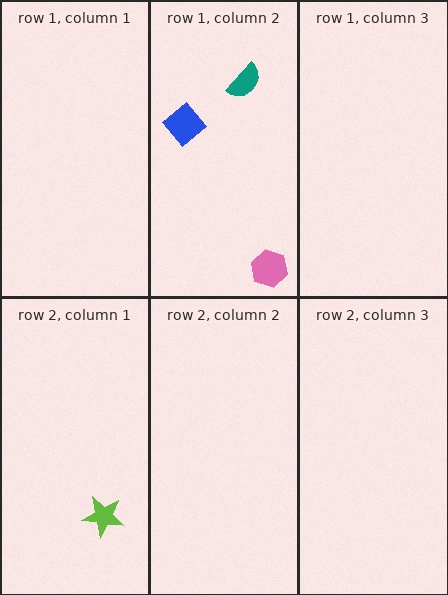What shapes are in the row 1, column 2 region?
The pink hexagon, the teal semicircle, the blue diamond.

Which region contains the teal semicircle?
The row 1, column 2 region.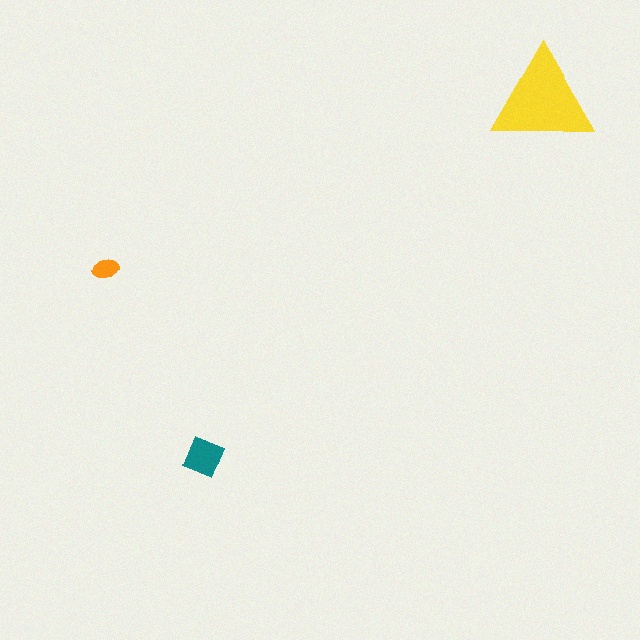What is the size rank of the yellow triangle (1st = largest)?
1st.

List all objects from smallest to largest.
The orange ellipse, the teal diamond, the yellow triangle.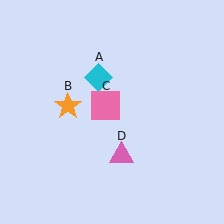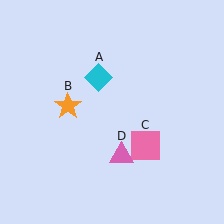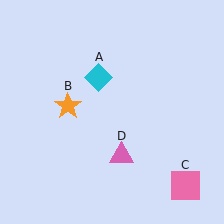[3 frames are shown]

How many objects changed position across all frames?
1 object changed position: pink square (object C).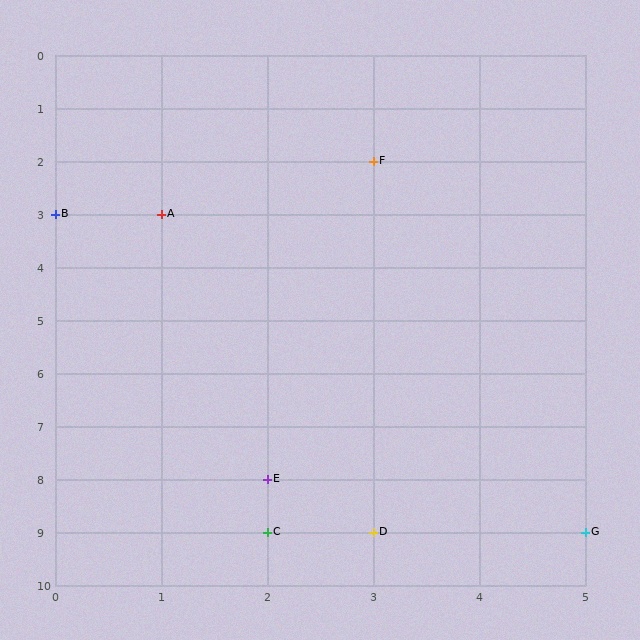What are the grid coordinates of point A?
Point A is at grid coordinates (1, 3).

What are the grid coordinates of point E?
Point E is at grid coordinates (2, 8).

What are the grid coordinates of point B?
Point B is at grid coordinates (0, 3).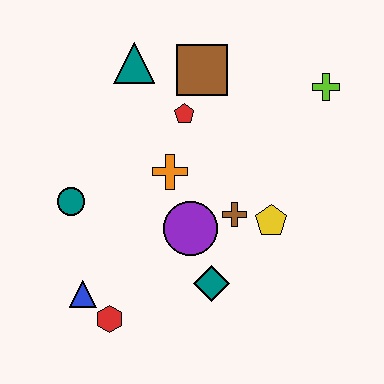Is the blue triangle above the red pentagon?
No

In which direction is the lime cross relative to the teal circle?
The lime cross is to the right of the teal circle.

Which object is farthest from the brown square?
The red hexagon is farthest from the brown square.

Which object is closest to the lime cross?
The brown square is closest to the lime cross.